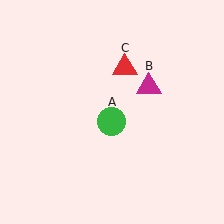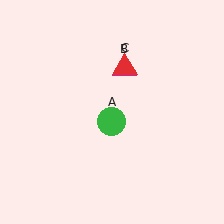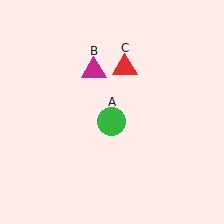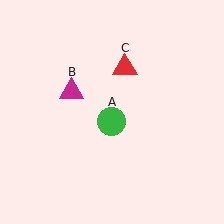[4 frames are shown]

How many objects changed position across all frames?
1 object changed position: magenta triangle (object B).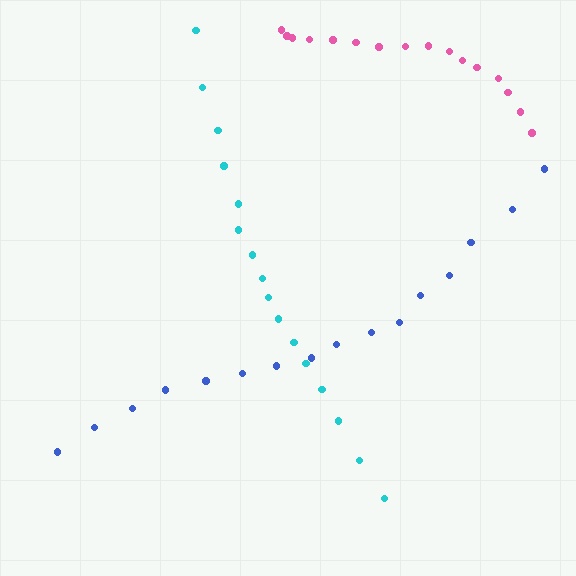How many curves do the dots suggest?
There are 3 distinct paths.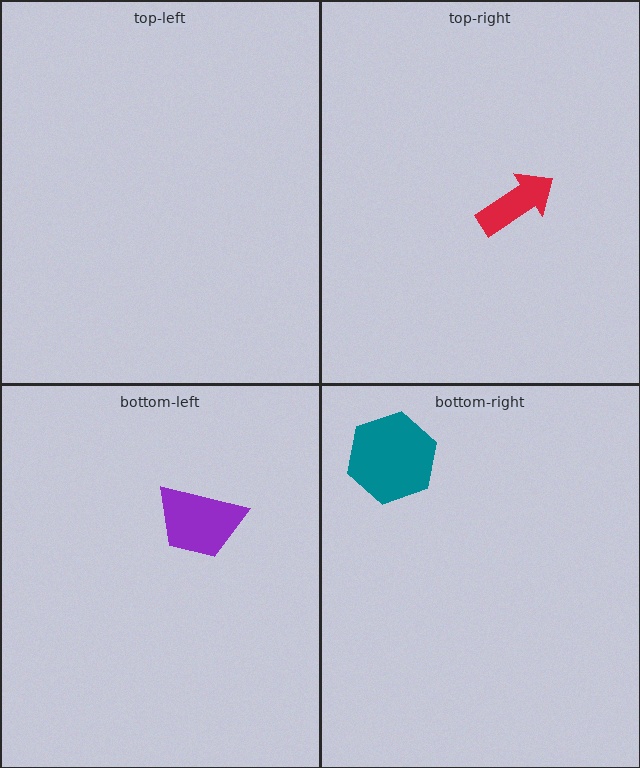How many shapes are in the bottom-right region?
1.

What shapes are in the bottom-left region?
The purple trapezoid.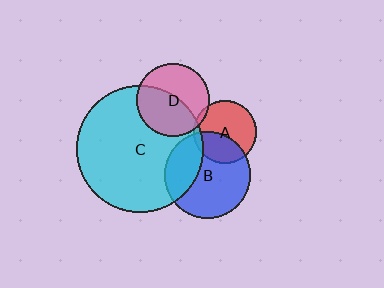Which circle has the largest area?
Circle C (cyan).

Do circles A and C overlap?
Yes.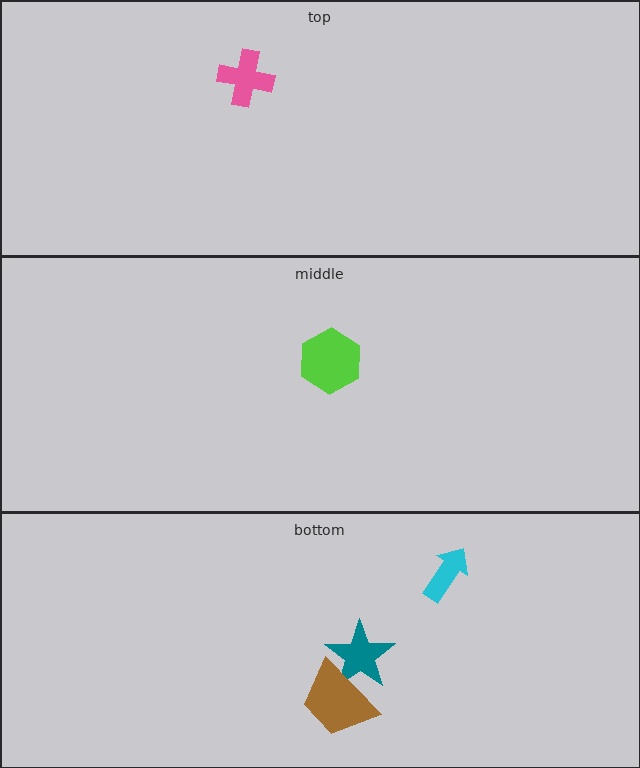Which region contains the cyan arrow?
The bottom region.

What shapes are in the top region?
The pink cross.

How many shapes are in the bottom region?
3.